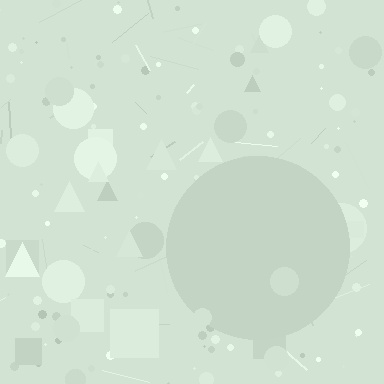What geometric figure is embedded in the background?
A circle is embedded in the background.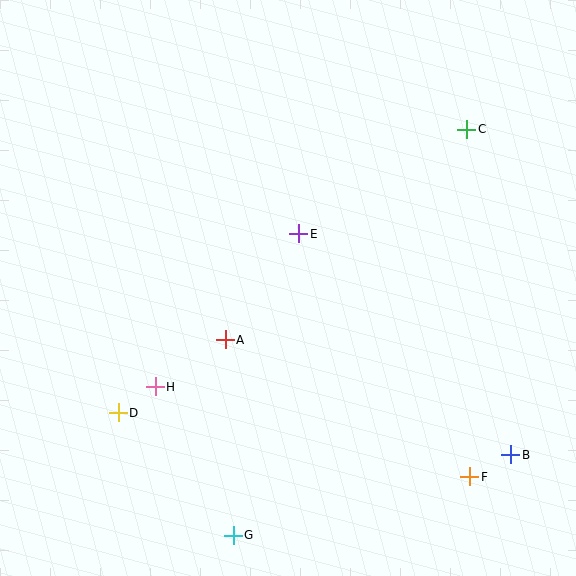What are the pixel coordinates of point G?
Point G is at (233, 535).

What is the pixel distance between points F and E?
The distance between F and E is 297 pixels.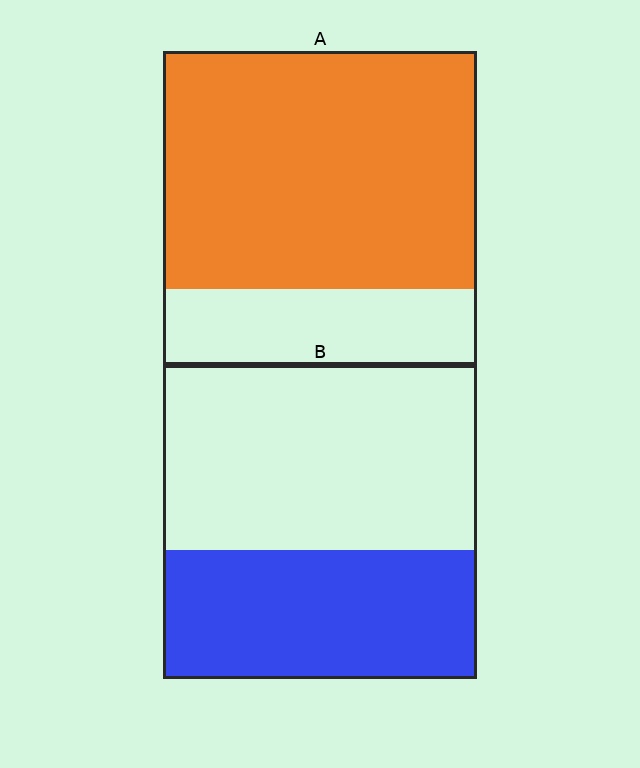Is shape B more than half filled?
No.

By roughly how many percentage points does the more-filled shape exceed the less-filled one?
By roughly 35 percentage points (A over B).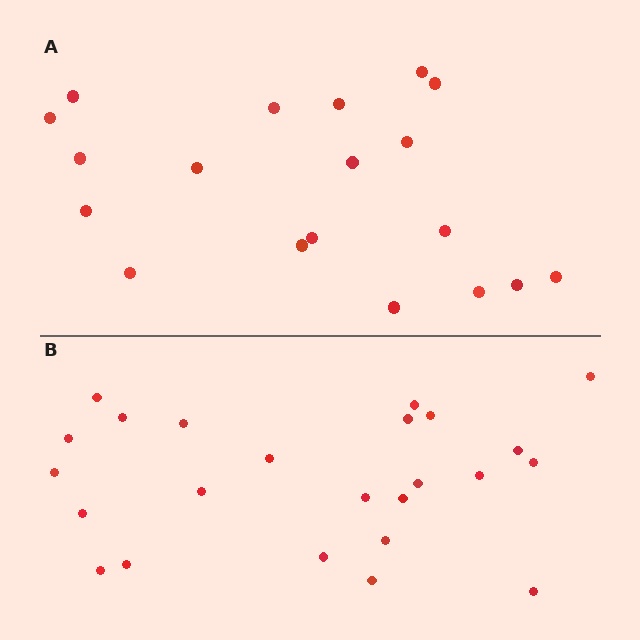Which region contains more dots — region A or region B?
Region B (the bottom region) has more dots.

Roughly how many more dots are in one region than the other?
Region B has about 5 more dots than region A.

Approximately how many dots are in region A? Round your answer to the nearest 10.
About 20 dots. (The exact count is 19, which rounds to 20.)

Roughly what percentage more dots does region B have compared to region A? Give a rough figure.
About 25% more.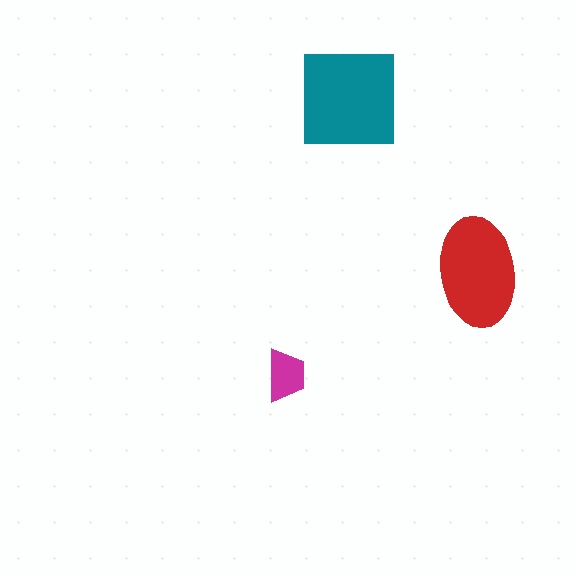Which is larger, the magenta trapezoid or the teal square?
The teal square.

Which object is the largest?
The teal square.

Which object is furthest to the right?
The red ellipse is rightmost.